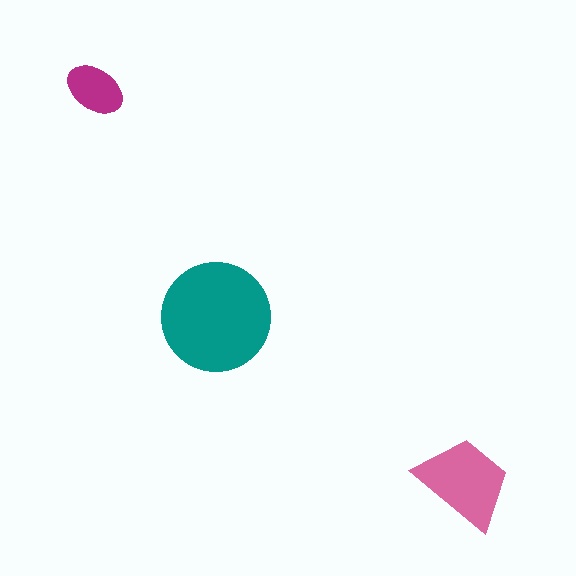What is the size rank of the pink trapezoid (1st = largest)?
2nd.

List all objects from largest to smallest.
The teal circle, the pink trapezoid, the magenta ellipse.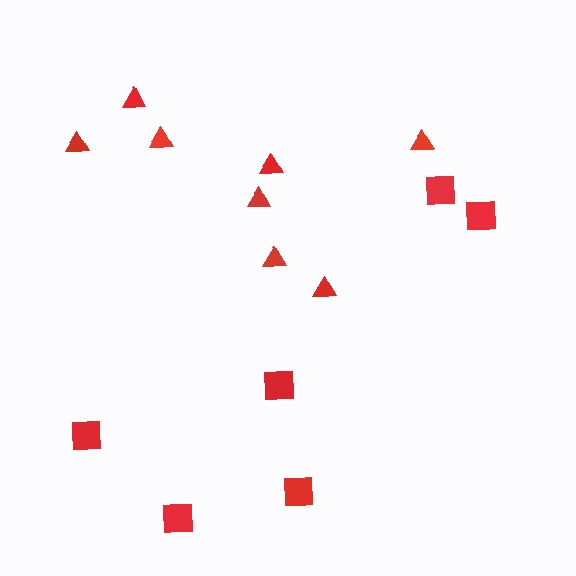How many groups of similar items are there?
There are 2 groups: one group of squares (6) and one group of triangles (8).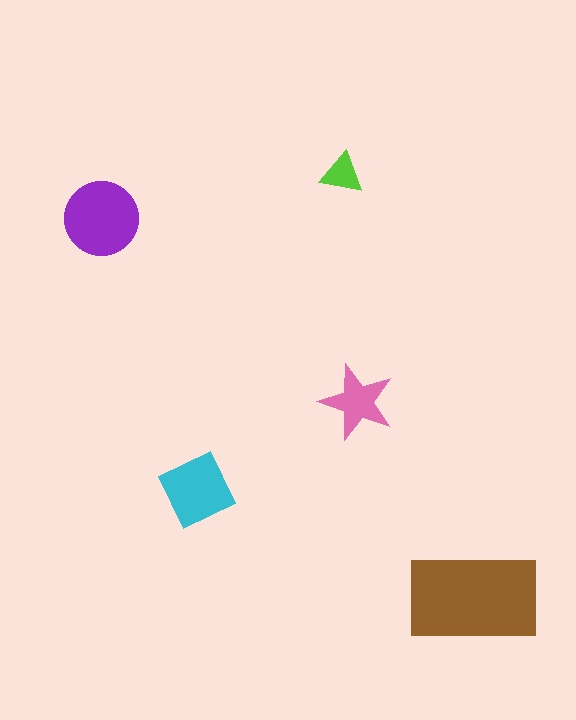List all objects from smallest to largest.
The lime triangle, the pink star, the cyan diamond, the purple circle, the brown rectangle.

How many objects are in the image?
There are 5 objects in the image.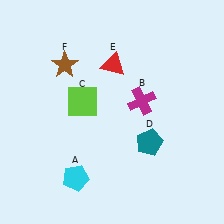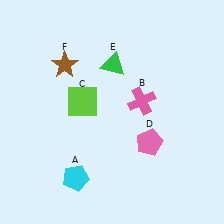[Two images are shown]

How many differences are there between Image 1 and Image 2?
There are 3 differences between the two images.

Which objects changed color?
B changed from magenta to pink. D changed from teal to pink. E changed from red to green.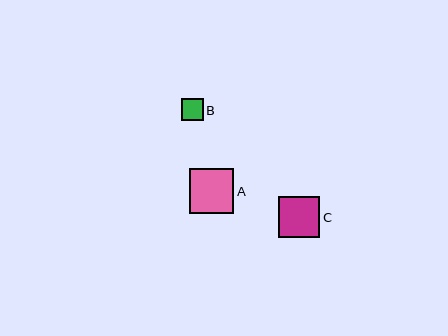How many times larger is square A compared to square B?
Square A is approximately 2.0 times the size of square B.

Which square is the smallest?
Square B is the smallest with a size of approximately 22 pixels.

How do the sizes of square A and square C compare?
Square A and square C are approximately the same size.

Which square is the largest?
Square A is the largest with a size of approximately 44 pixels.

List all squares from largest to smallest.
From largest to smallest: A, C, B.